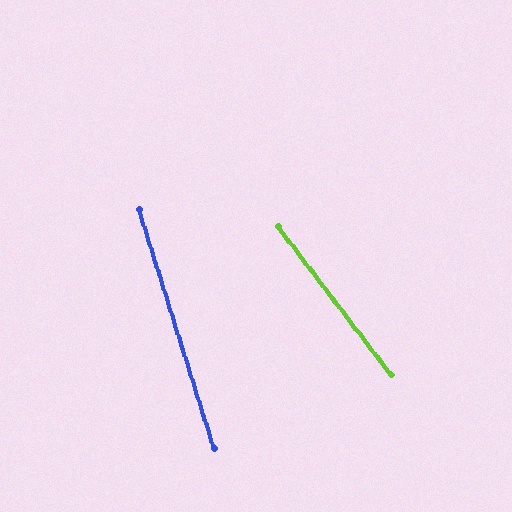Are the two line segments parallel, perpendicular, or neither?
Neither parallel nor perpendicular — they differ by about 20°.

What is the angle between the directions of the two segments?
Approximately 20 degrees.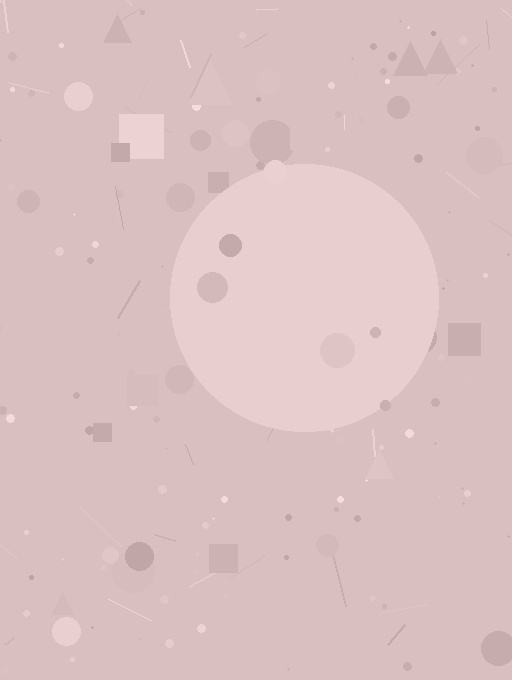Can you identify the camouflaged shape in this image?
The camouflaged shape is a circle.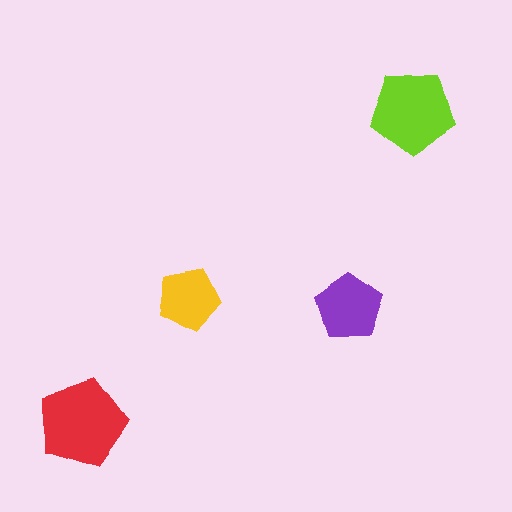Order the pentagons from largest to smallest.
the red one, the lime one, the purple one, the yellow one.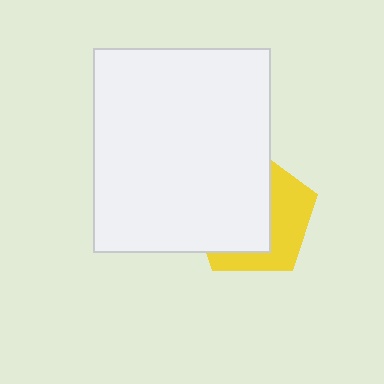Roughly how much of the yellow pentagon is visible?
A small part of it is visible (roughly 40%).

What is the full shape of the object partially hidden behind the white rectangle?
The partially hidden object is a yellow pentagon.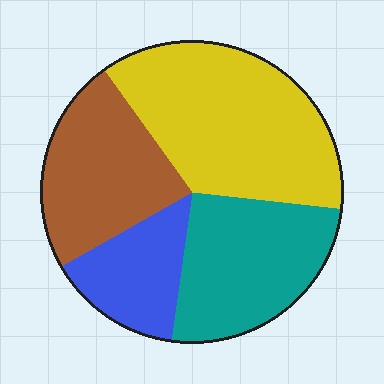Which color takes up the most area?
Yellow, at roughly 35%.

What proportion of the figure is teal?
Teal covers around 25% of the figure.